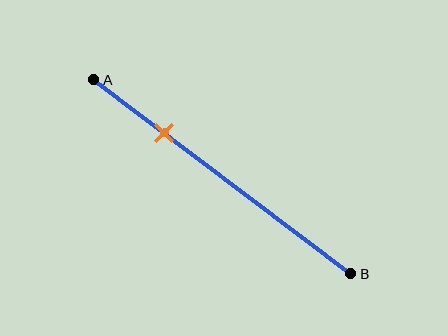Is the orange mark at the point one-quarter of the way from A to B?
Yes, the mark is approximately at the one-quarter point.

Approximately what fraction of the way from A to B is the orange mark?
The orange mark is approximately 25% of the way from A to B.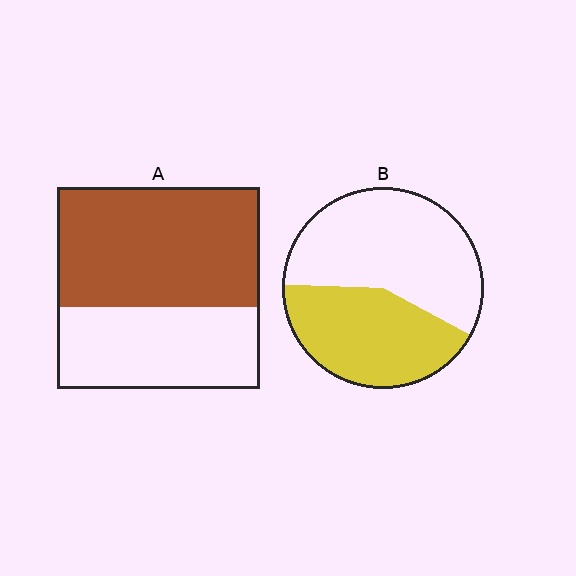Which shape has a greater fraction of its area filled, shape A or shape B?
Shape A.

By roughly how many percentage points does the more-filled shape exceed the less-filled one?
By roughly 15 percentage points (A over B).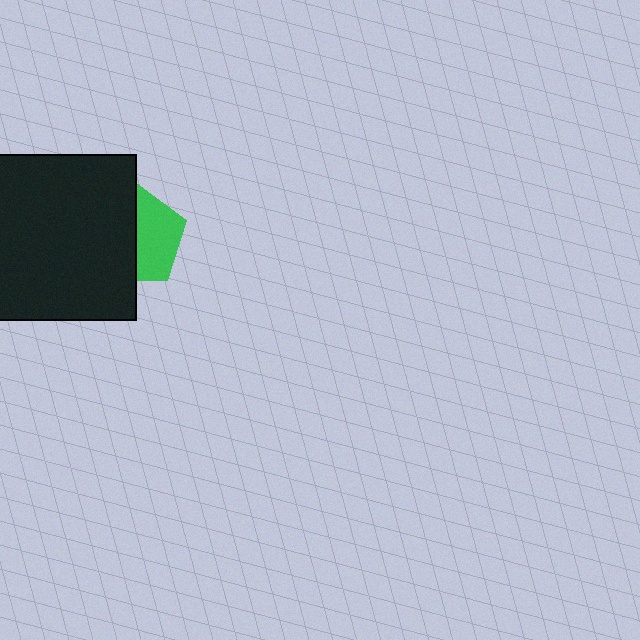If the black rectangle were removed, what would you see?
You would see the complete green pentagon.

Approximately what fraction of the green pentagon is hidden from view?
Roughly 53% of the green pentagon is hidden behind the black rectangle.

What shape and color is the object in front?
The object in front is a black rectangle.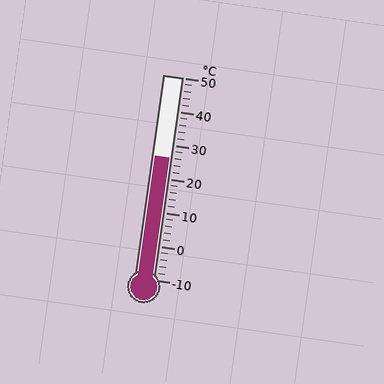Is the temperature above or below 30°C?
The temperature is below 30°C.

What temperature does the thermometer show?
The thermometer shows approximately 26°C.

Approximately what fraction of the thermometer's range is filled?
The thermometer is filled to approximately 60% of its range.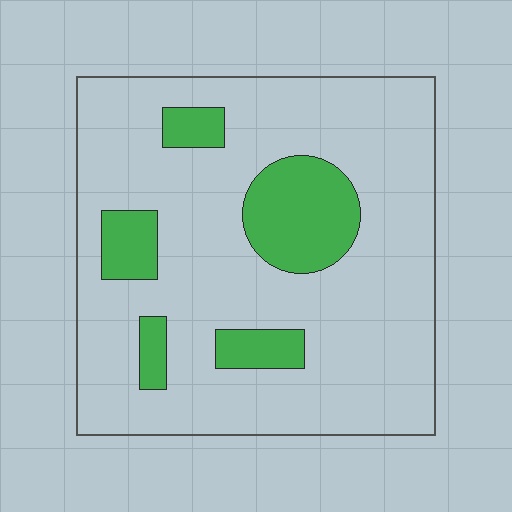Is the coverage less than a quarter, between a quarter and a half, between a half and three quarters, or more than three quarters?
Less than a quarter.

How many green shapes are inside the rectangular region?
5.